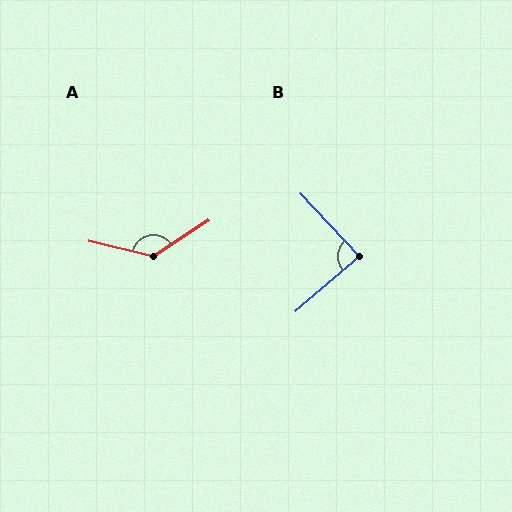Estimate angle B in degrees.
Approximately 88 degrees.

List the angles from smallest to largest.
B (88°), A (134°).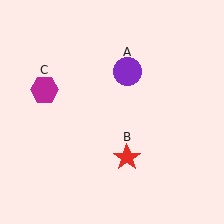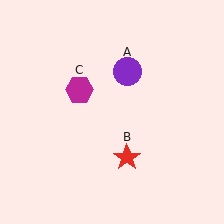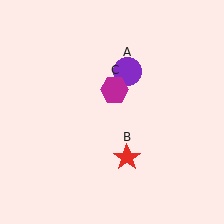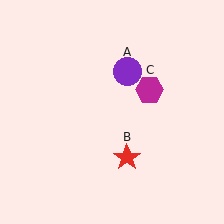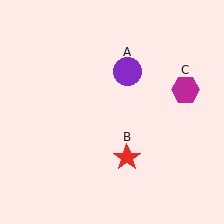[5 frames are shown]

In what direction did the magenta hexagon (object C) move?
The magenta hexagon (object C) moved right.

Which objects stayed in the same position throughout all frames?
Purple circle (object A) and red star (object B) remained stationary.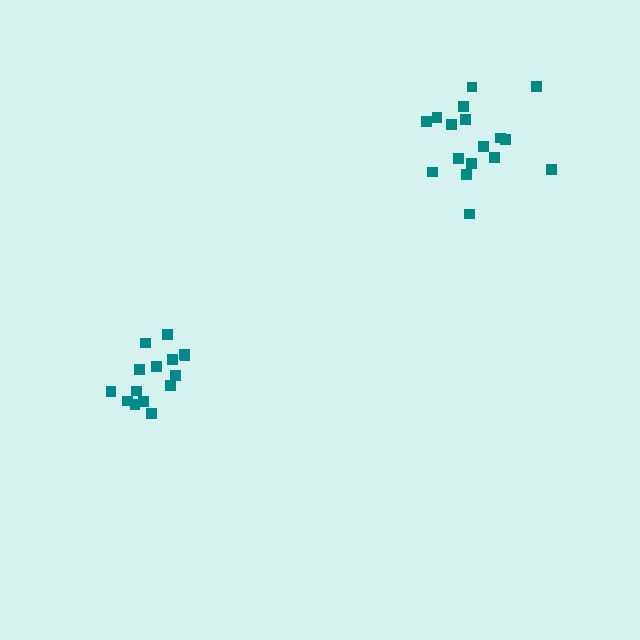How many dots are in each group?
Group 1: 17 dots, Group 2: 15 dots (32 total).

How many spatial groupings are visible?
There are 2 spatial groupings.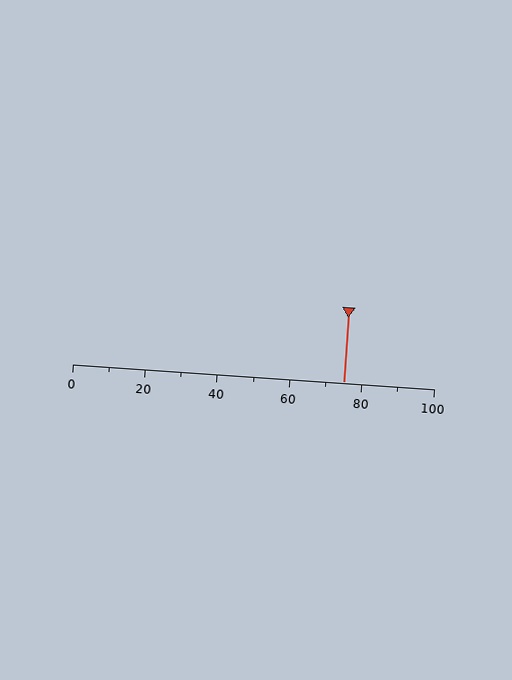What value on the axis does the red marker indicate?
The marker indicates approximately 75.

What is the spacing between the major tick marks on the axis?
The major ticks are spaced 20 apart.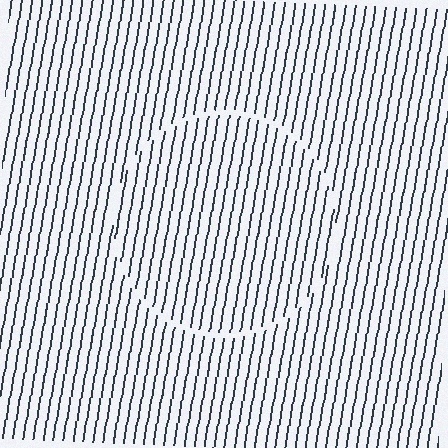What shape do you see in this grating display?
An illusory circle. The interior of the shape contains the same grating, shifted by half a period — the contour is defined by the phase discontinuity where line-ends from the inner and outer gratings abut.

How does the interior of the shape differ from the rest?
The interior of the shape contains the same grating, shifted by half a period — the contour is defined by the phase discontinuity where line-ends from the inner and outer gratings abut.